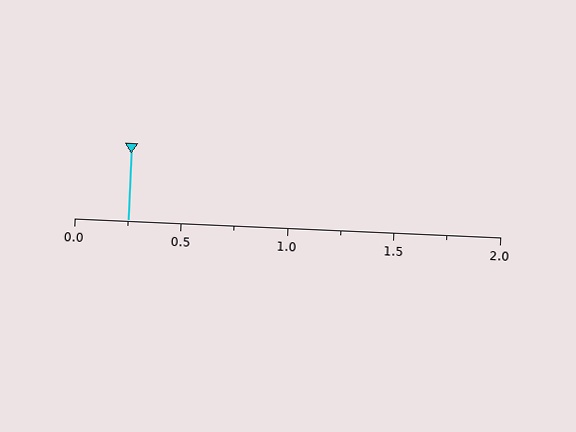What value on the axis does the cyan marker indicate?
The marker indicates approximately 0.25.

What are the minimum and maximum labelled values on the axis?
The axis runs from 0.0 to 2.0.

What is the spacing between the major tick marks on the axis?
The major ticks are spaced 0.5 apart.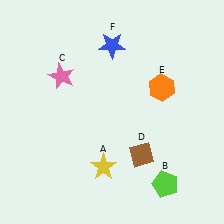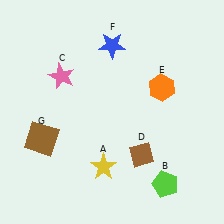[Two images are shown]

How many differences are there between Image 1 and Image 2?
There is 1 difference between the two images.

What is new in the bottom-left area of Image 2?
A brown square (G) was added in the bottom-left area of Image 2.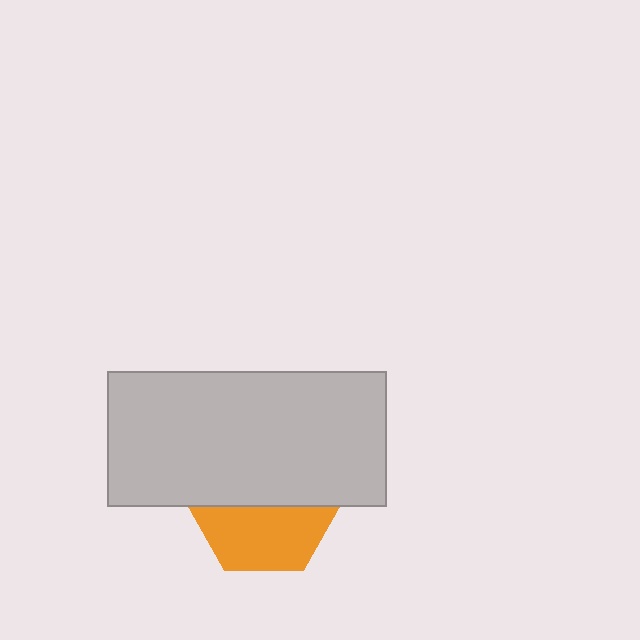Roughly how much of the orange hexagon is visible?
A small part of it is visible (roughly 45%).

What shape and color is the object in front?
The object in front is a light gray rectangle.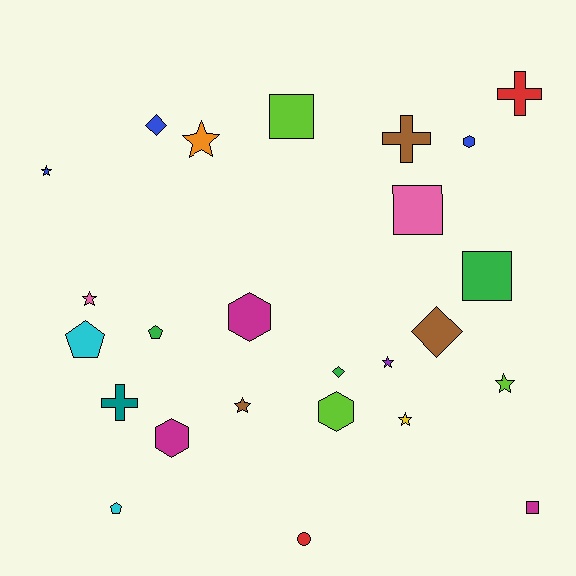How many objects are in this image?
There are 25 objects.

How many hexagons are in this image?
There are 4 hexagons.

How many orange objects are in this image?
There is 1 orange object.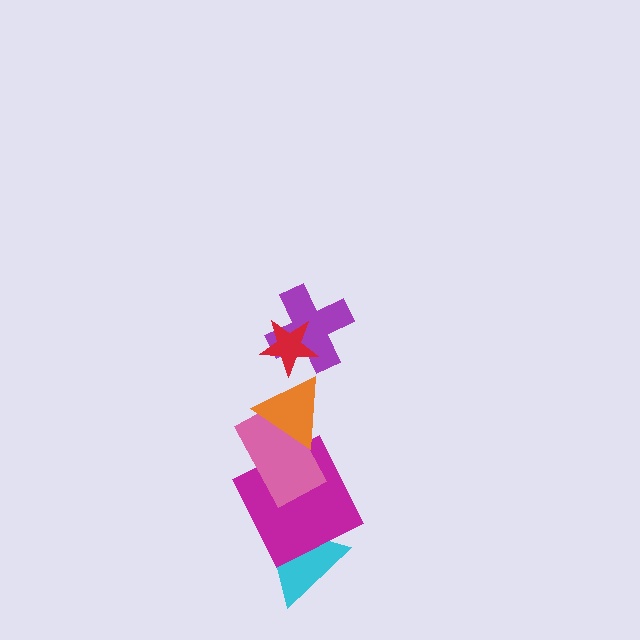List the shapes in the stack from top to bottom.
From top to bottom: the red star, the purple cross, the orange triangle, the pink rectangle, the magenta square, the cyan triangle.